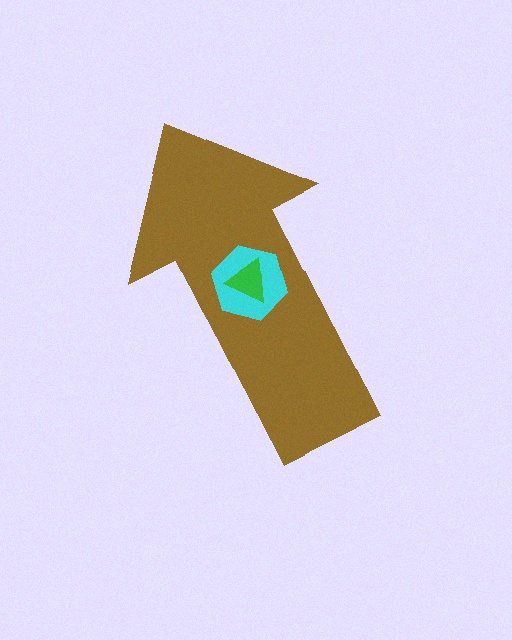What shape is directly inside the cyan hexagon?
The green triangle.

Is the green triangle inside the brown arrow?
Yes.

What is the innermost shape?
The green triangle.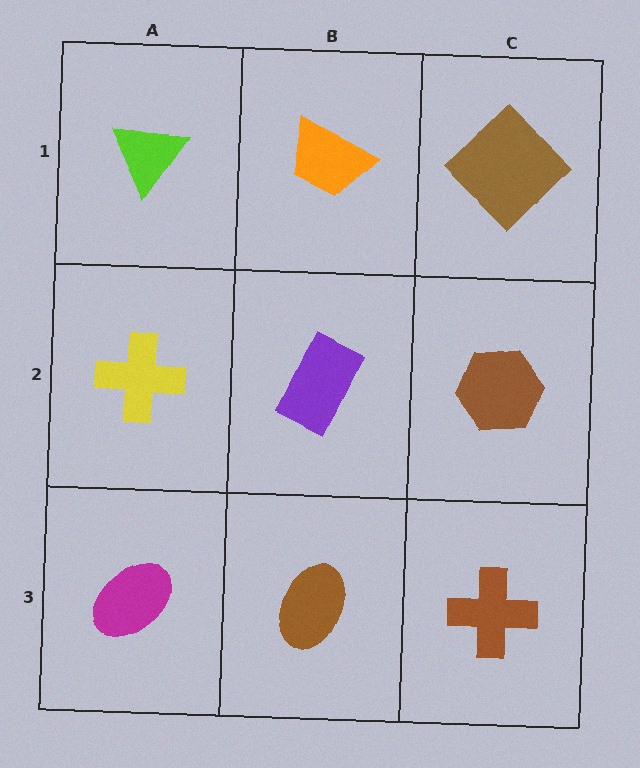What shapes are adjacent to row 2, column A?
A lime triangle (row 1, column A), a magenta ellipse (row 3, column A), a purple rectangle (row 2, column B).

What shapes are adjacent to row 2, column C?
A brown diamond (row 1, column C), a brown cross (row 3, column C), a purple rectangle (row 2, column B).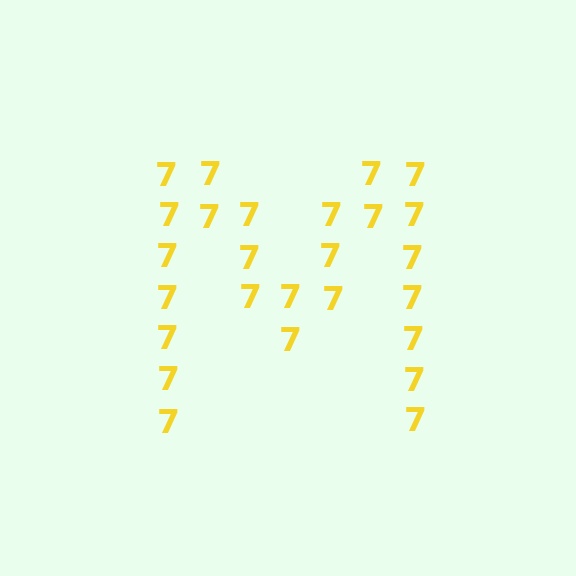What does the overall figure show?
The overall figure shows the letter M.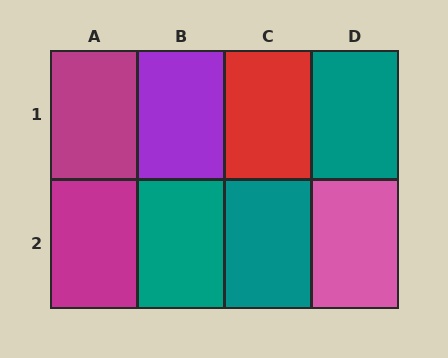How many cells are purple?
1 cell is purple.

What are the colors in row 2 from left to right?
Magenta, teal, teal, pink.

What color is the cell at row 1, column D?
Teal.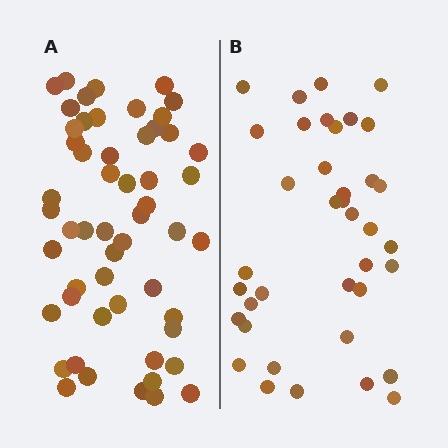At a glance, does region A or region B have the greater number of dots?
Region A (the left region) has more dots.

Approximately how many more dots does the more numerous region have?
Region A has approximately 15 more dots than region B.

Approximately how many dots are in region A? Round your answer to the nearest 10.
About 50 dots. (The exact count is 54, which rounds to 50.)